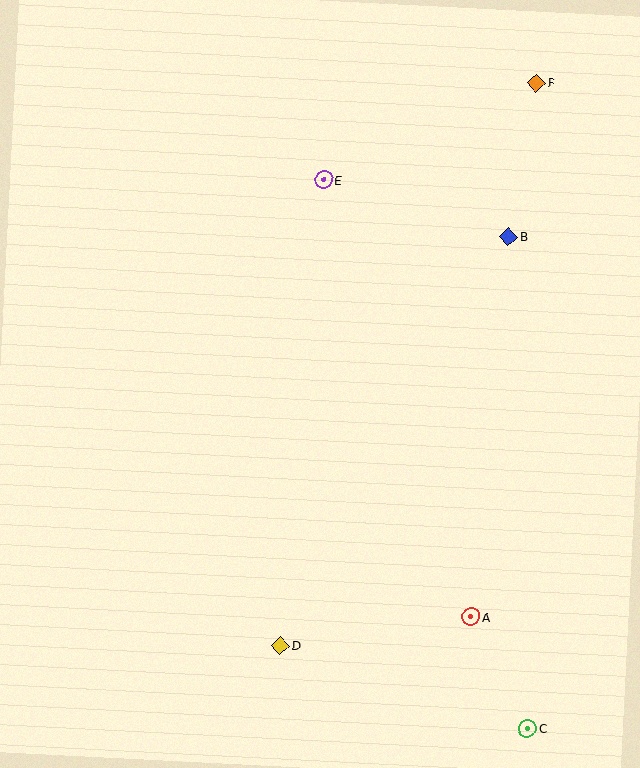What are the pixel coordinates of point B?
Point B is at (509, 236).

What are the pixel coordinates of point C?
Point C is at (527, 728).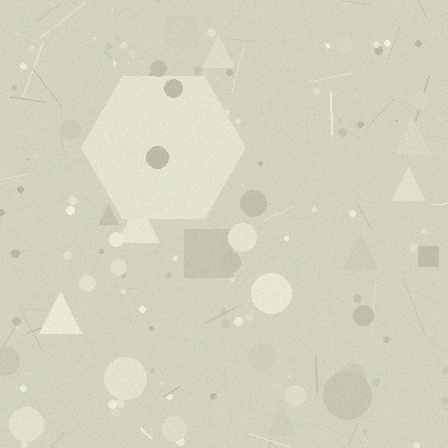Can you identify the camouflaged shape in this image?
The camouflaged shape is a hexagon.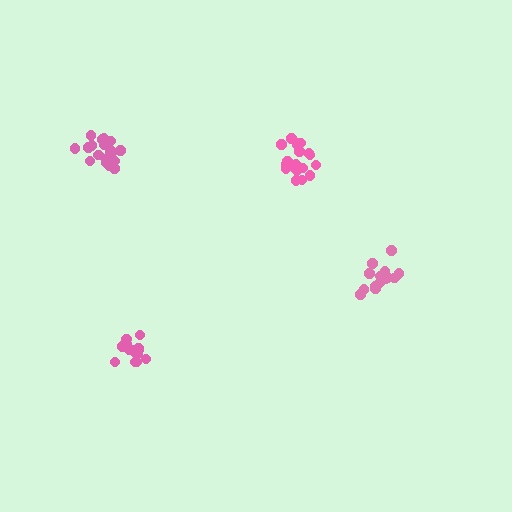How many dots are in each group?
Group 1: 21 dots, Group 2: 20 dots, Group 3: 18 dots, Group 4: 15 dots (74 total).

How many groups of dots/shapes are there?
There are 4 groups.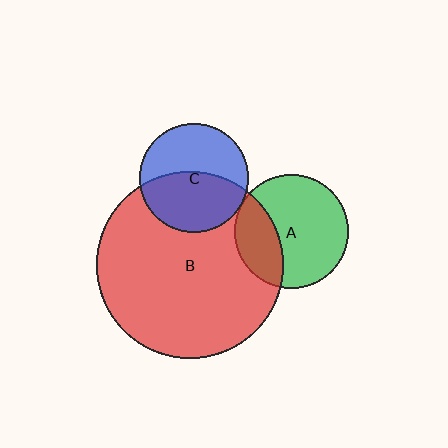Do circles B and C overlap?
Yes.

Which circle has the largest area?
Circle B (red).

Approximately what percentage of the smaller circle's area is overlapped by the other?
Approximately 50%.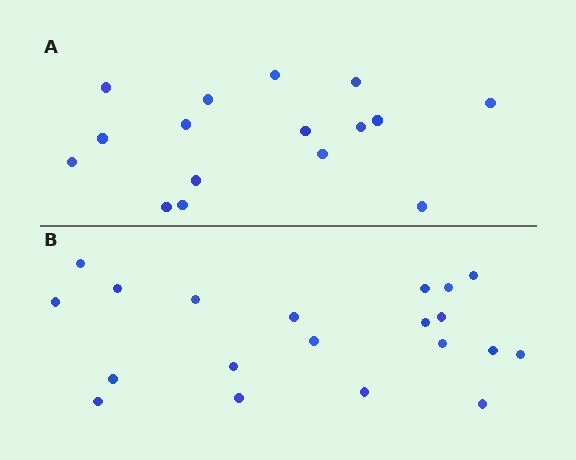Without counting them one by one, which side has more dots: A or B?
Region B (the bottom region) has more dots.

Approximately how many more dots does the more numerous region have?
Region B has about 4 more dots than region A.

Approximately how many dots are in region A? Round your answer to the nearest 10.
About 20 dots. (The exact count is 16, which rounds to 20.)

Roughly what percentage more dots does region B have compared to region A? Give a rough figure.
About 25% more.